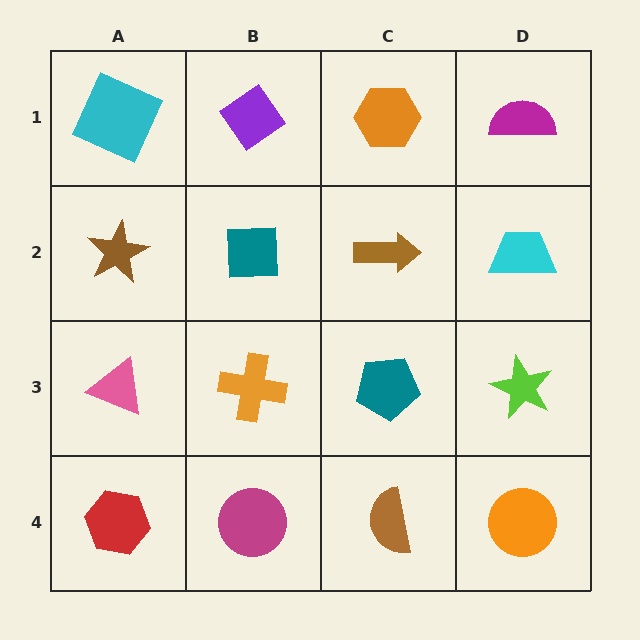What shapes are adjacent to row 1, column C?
A brown arrow (row 2, column C), a purple diamond (row 1, column B), a magenta semicircle (row 1, column D).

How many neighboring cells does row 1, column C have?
3.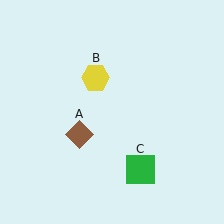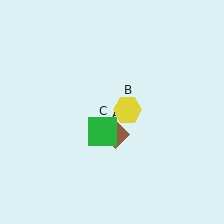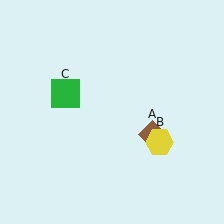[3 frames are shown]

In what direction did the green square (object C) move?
The green square (object C) moved up and to the left.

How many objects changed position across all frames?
3 objects changed position: brown diamond (object A), yellow hexagon (object B), green square (object C).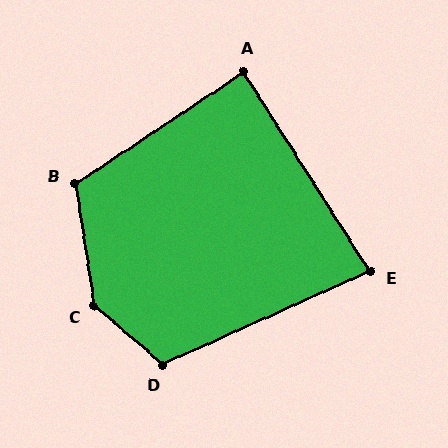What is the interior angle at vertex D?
Approximately 115 degrees (obtuse).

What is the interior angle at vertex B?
Approximately 115 degrees (obtuse).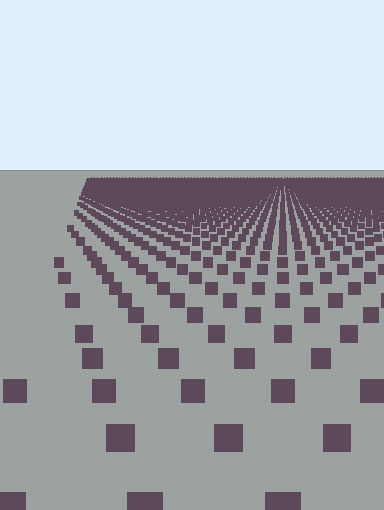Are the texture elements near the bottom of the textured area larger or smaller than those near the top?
Larger. Near the bottom, elements are closer to the viewer and appear at a bigger on-screen size.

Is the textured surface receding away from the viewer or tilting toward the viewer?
The surface is receding away from the viewer. Texture elements get smaller and denser toward the top.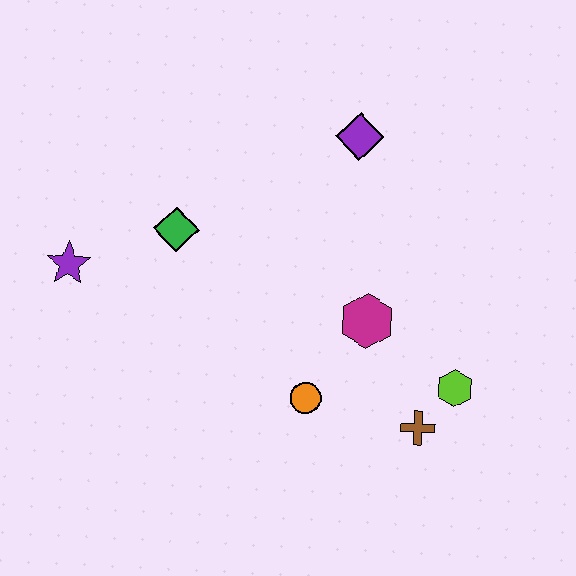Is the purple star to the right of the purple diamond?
No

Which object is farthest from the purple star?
The lime hexagon is farthest from the purple star.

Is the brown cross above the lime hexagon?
No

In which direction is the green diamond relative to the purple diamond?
The green diamond is to the left of the purple diamond.